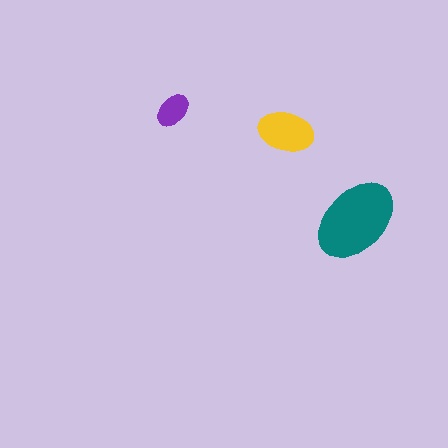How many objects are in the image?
There are 3 objects in the image.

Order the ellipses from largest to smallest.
the teal one, the yellow one, the purple one.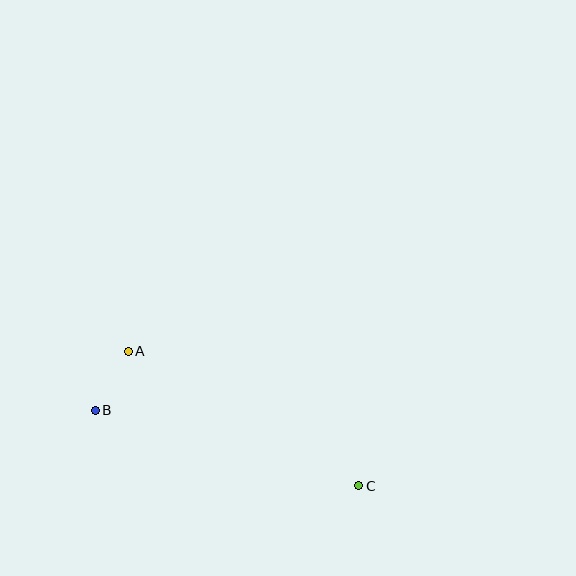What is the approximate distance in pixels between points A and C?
The distance between A and C is approximately 267 pixels.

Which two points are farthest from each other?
Points B and C are farthest from each other.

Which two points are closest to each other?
Points A and B are closest to each other.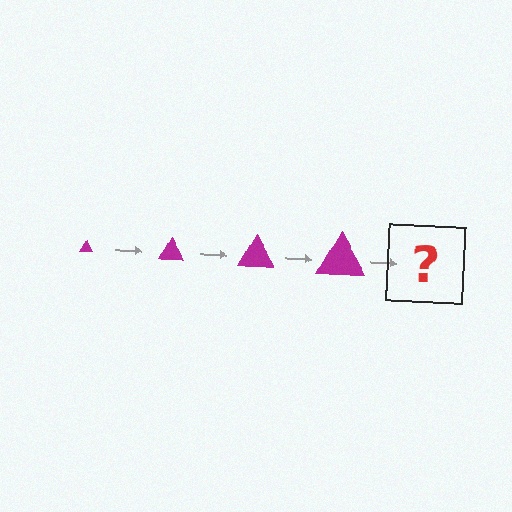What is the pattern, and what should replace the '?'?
The pattern is that the triangle gets progressively larger each step. The '?' should be a magenta triangle, larger than the previous one.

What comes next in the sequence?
The next element should be a magenta triangle, larger than the previous one.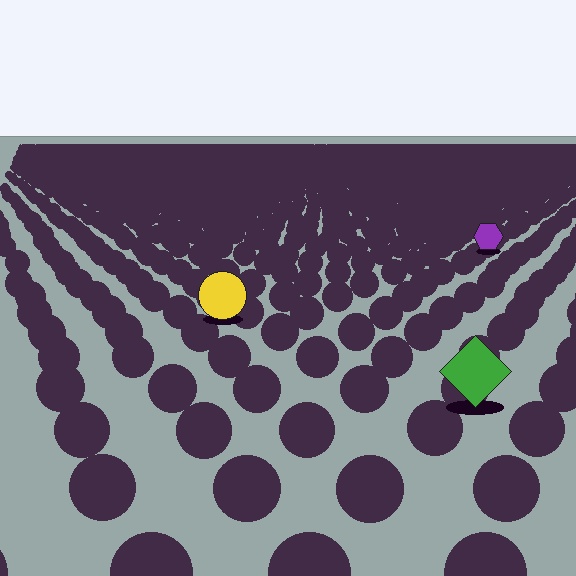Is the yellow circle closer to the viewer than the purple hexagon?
Yes. The yellow circle is closer — you can tell from the texture gradient: the ground texture is coarser near it.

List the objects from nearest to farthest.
From nearest to farthest: the green diamond, the yellow circle, the purple hexagon.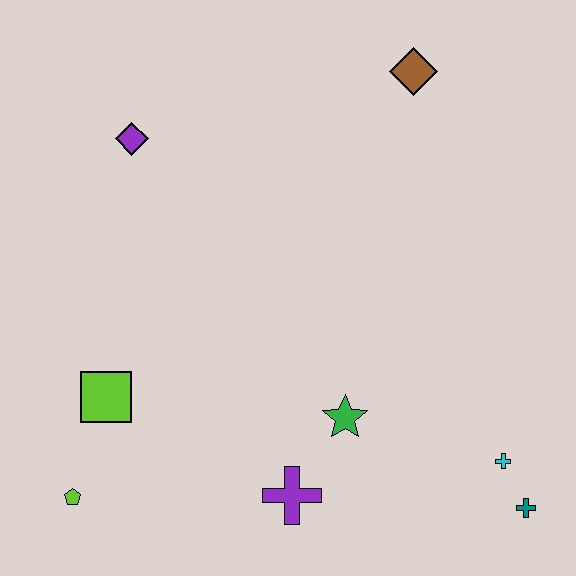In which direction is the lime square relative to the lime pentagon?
The lime square is above the lime pentagon.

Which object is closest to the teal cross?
The cyan cross is closest to the teal cross.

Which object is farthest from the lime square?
The brown diamond is farthest from the lime square.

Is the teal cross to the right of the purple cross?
Yes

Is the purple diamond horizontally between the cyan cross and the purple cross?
No